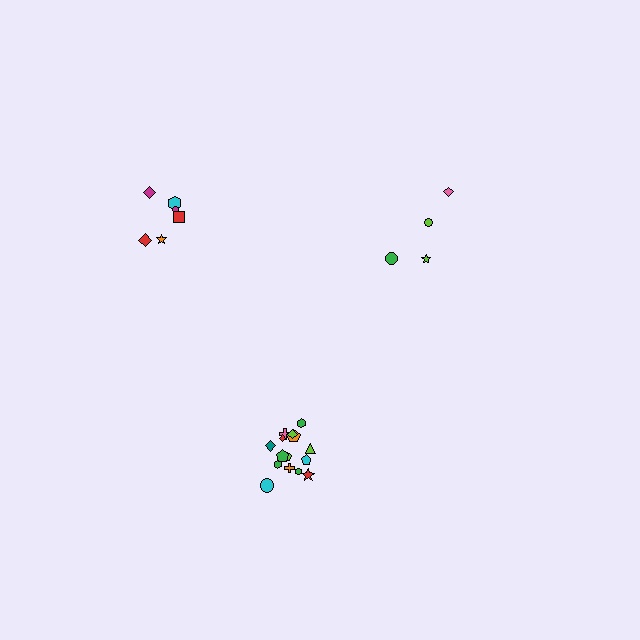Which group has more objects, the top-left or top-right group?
The top-left group.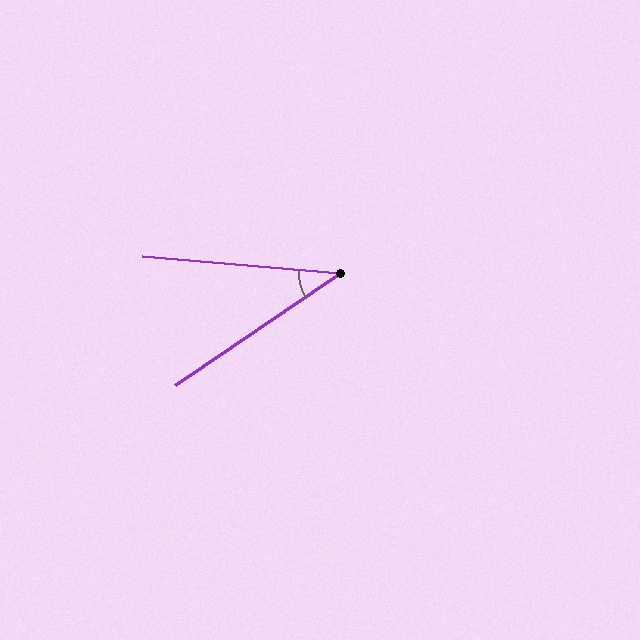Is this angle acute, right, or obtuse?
It is acute.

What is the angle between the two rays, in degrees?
Approximately 39 degrees.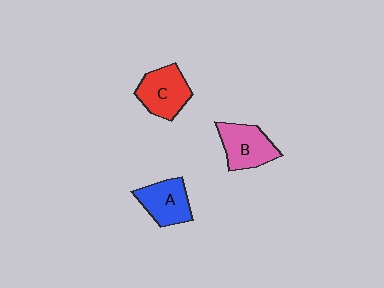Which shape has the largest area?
Shape C (red).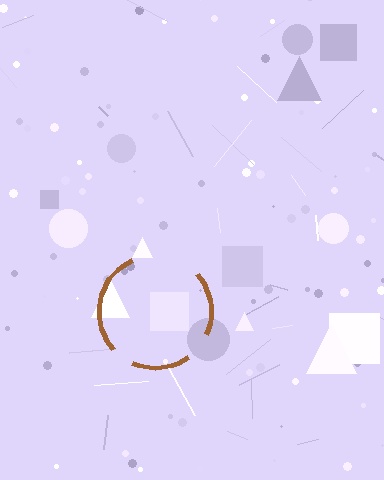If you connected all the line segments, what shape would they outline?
They would outline a circle.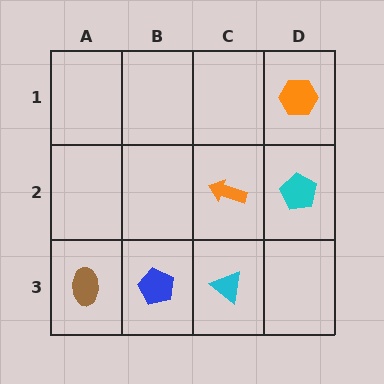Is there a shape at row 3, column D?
No, that cell is empty.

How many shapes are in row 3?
3 shapes.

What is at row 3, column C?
A cyan triangle.